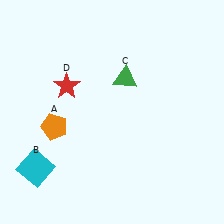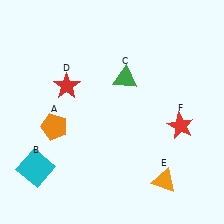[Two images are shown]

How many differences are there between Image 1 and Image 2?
There are 2 differences between the two images.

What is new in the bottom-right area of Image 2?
An orange triangle (E) was added in the bottom-right area of Image 2.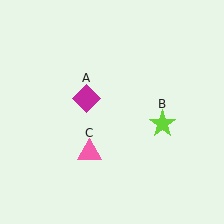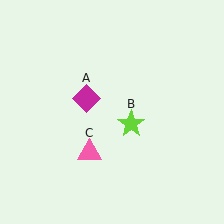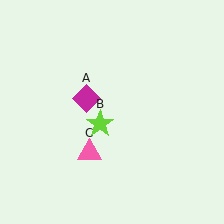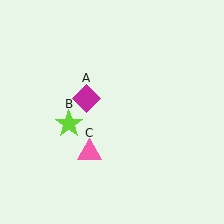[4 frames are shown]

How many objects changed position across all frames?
1 object changed position: lime star (object B).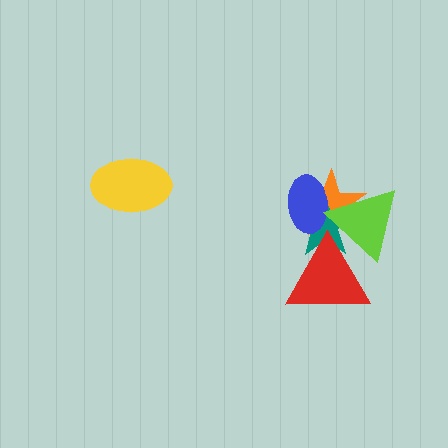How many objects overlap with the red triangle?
3 objects overlap with the red triangle.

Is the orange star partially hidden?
Yes, it is partially covered by another shape.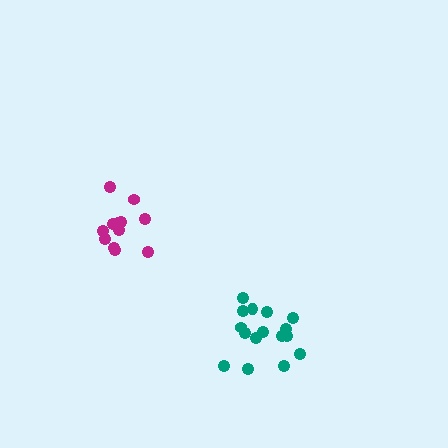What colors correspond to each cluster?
The clusters are colored: magenta, teal.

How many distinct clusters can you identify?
There are 2 distinct clusters.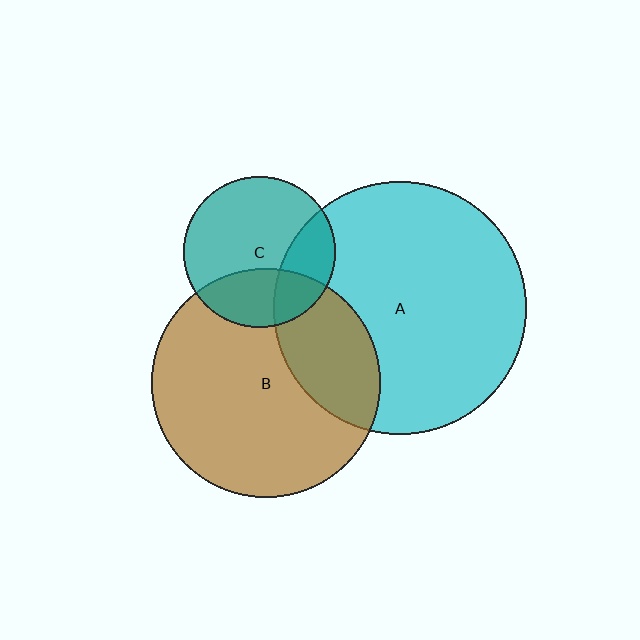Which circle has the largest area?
Circle A (cyan).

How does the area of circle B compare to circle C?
Approximately 2.3 times.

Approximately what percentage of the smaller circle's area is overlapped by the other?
Approximately 25%.